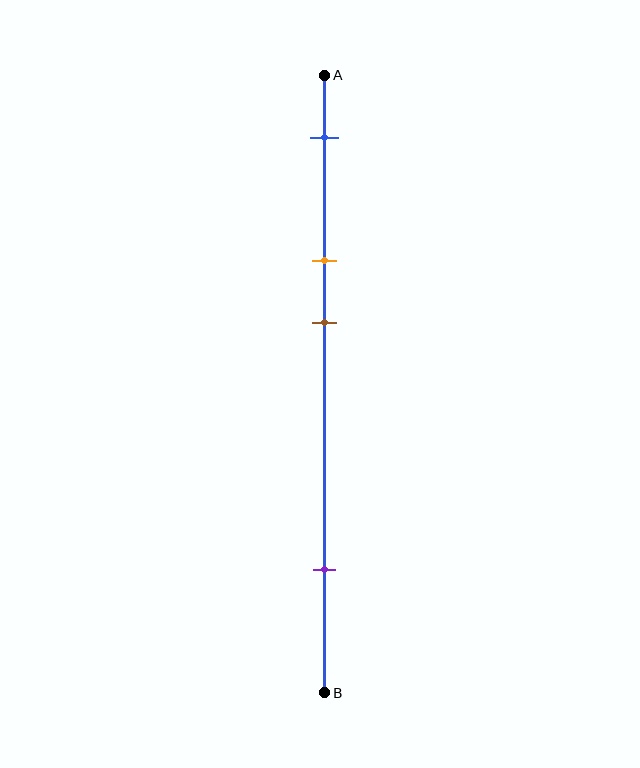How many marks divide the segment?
There are 4 marks dividing the segment.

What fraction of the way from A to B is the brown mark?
The brown mark is approximately 40% (0.4) of the way from A to B.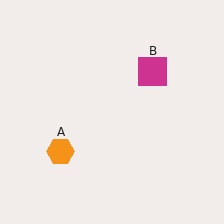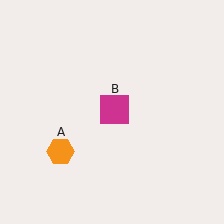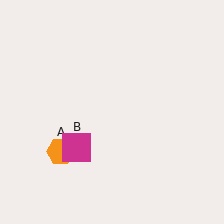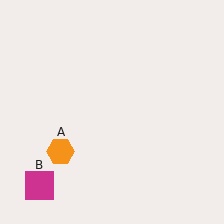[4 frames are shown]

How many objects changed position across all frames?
1 object changed position: magenta square (object B).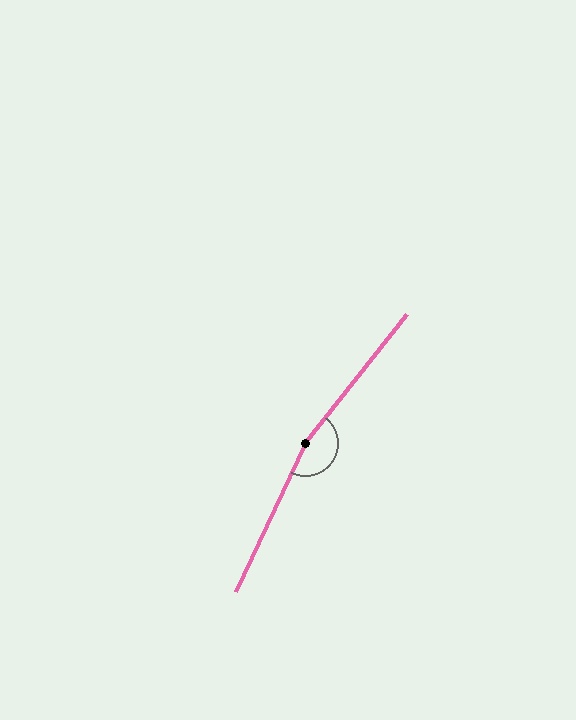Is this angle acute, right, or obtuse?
It is obtuse.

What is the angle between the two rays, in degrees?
Approximately 167 degrees.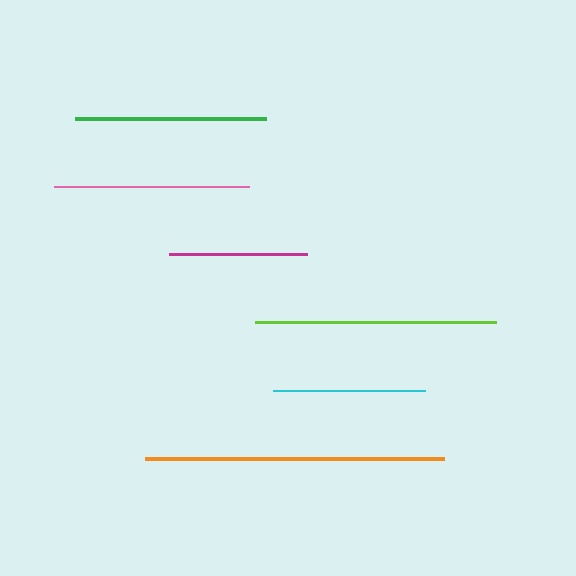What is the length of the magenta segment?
The magenta segment is approximately 138 pixels long.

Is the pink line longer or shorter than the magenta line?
The pink line is longer than the magenta line.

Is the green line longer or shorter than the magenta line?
The green line is longer than the magenta line.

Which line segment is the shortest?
The magenta line is the shortest at approximately 138 pixels.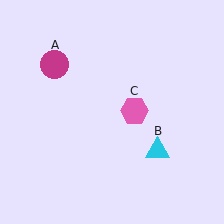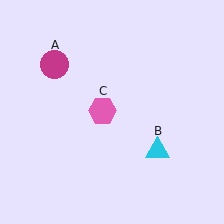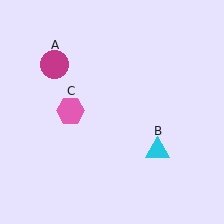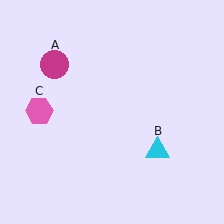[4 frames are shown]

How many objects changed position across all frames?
1 object changed position: pink hexagon (object C).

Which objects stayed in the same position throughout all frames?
Magenta circle (object A) and cyan triangle (object B) remained stationary.